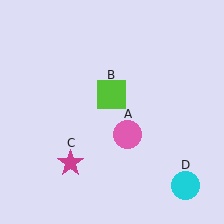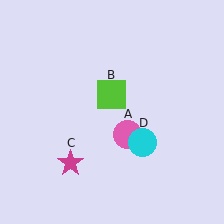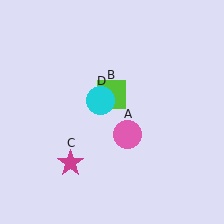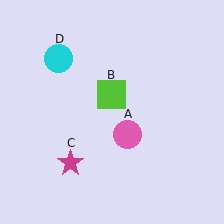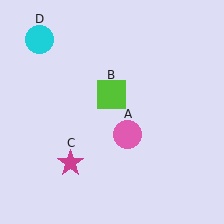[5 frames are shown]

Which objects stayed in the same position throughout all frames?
Pink circle (object A) and lime square (object B) and magenta star (object C) remained stationary.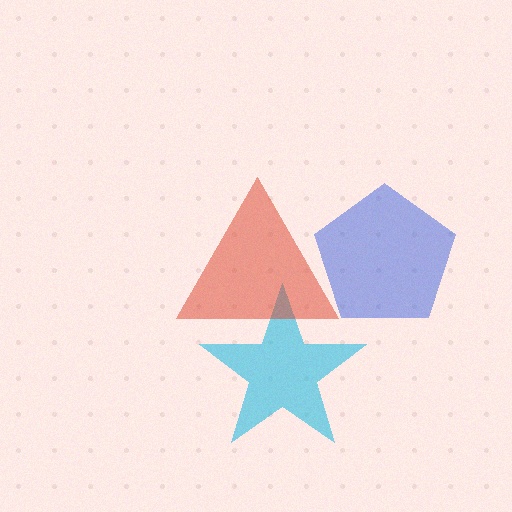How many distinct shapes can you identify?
There are 3 distinct shapes: a cyan star, a red triangle, a blue pentagon.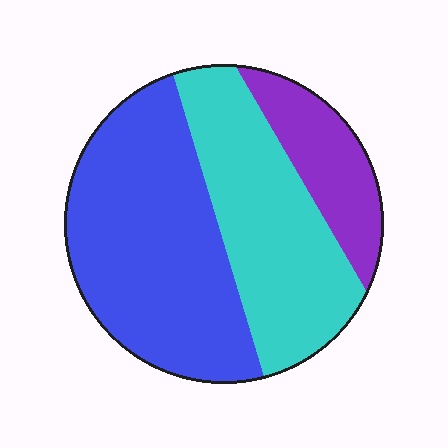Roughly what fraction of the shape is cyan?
Cyan covers about 35% of the shape.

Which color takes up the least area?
Purple, at roughly 15%.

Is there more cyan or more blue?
Blue.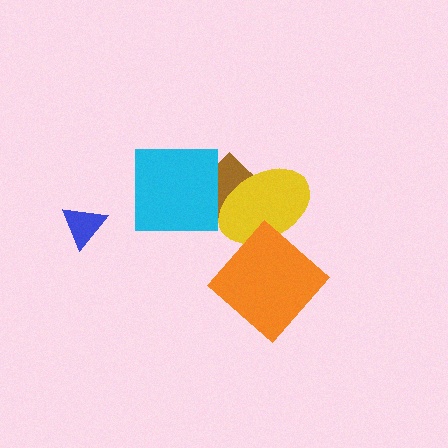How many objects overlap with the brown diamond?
2 objects overlap with the brown diamond.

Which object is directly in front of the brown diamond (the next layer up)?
The yellow ellipse is directly in front of the brown diamond.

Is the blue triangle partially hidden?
No, no other shape covers it.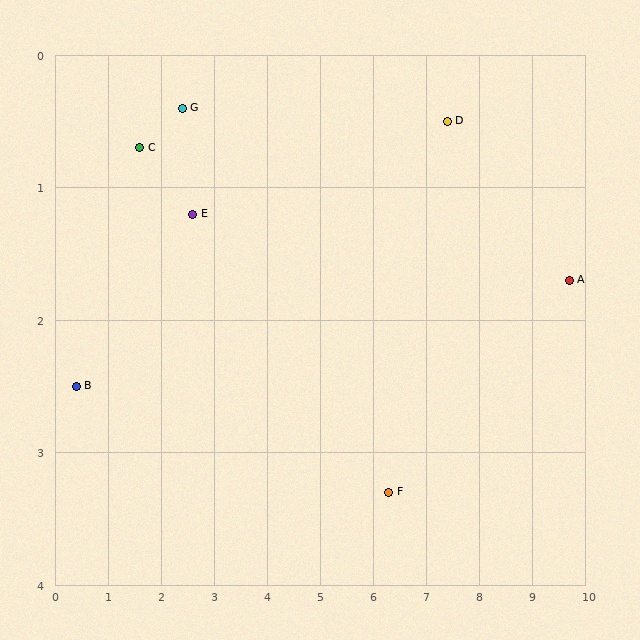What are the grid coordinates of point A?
Point A is at approximately (9.7, 1.7).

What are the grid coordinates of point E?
Point E is at approximately (2.6, 1.2).